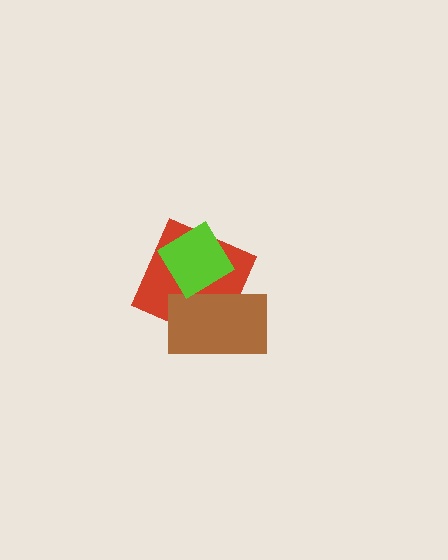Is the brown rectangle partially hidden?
Yes, it is partially covered by another shape.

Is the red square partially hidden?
Yes, it is partially covered by another shape.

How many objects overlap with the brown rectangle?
2 objects overlap with the brown rectangle.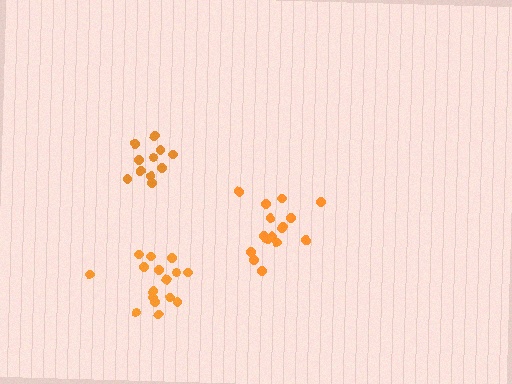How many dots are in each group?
Group 1: 11 dots, Group 2: 17 dots, Group 3: 17 dots (45 total).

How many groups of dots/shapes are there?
There are 3 groups.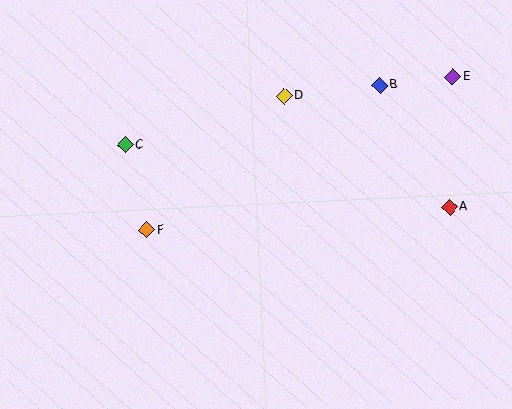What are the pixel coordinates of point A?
Point A is at (450, 207).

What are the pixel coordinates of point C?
Point C is at (125, 145).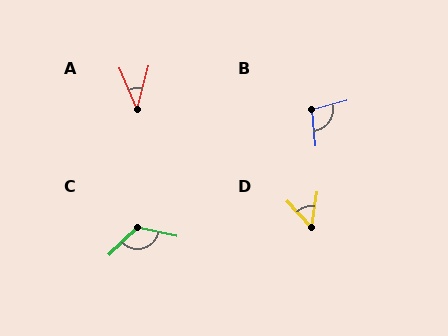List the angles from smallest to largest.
A (38°), D (53°), B (100°), C (123°).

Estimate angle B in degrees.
Approximately 100 degrees.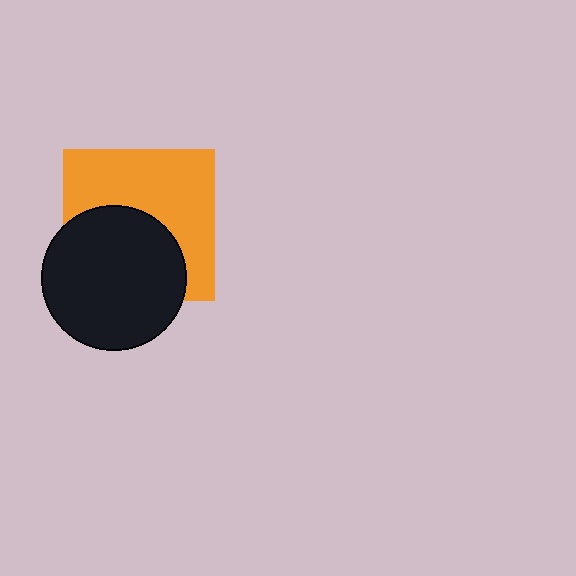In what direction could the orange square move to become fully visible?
The orange square could move up. That would shift it out from behind the black circle entirely.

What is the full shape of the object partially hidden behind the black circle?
The partially hidden object is an orange square.